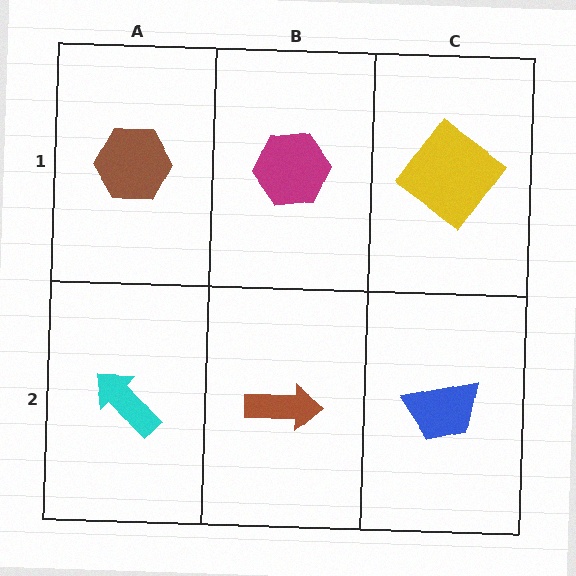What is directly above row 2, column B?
A magenta hexagon.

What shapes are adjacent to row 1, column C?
A blue trapezoid (row 2, column C), a magenta hexagon (row 1, column B).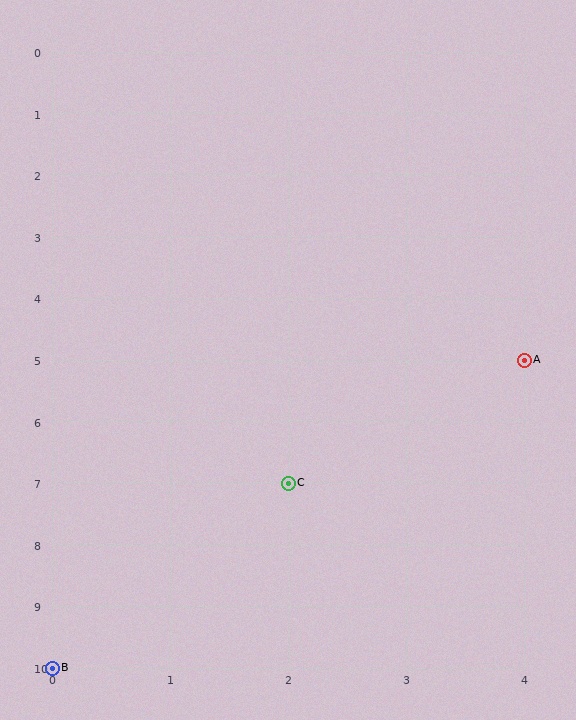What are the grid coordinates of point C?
Point C is at grid coordinates (2, 7).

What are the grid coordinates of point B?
Point B is at grid coordinates (0, 10).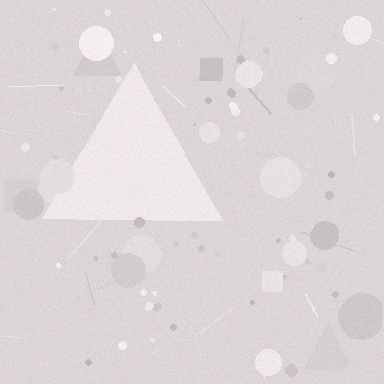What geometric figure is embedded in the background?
A triangle is embedded in the background.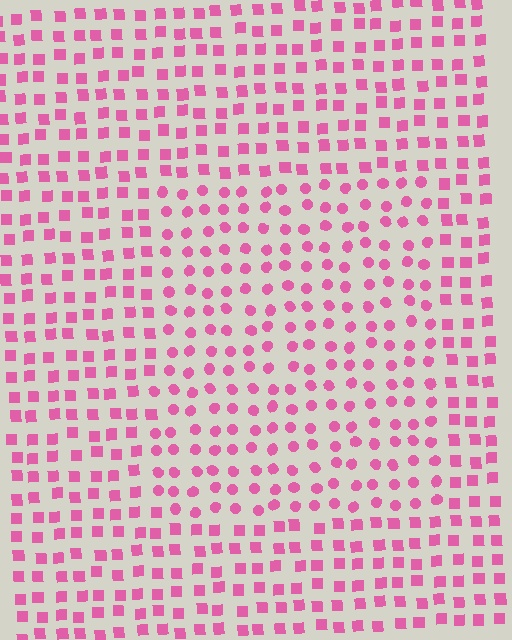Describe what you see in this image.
The image is filled with small pink elements arranged in a uniform grid. A rectangle-shaped region contains circles, while the surrounding area contains squares. The boundary is defined purely by the change in element shape.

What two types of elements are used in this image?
The image uses circles inside the rectangle region and squares outside it.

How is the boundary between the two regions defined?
The boundary is defined by a change in element shape: circles inside vs. squares outside. All elements share the same color and spacing.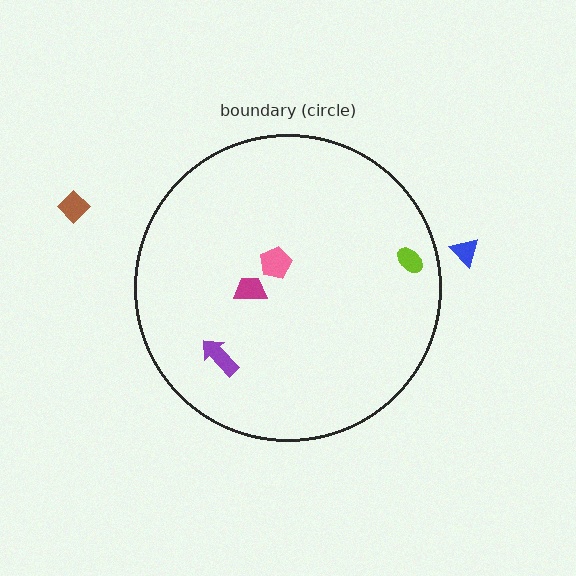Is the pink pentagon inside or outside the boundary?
Inside.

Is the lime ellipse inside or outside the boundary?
Inside.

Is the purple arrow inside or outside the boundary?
Inside.